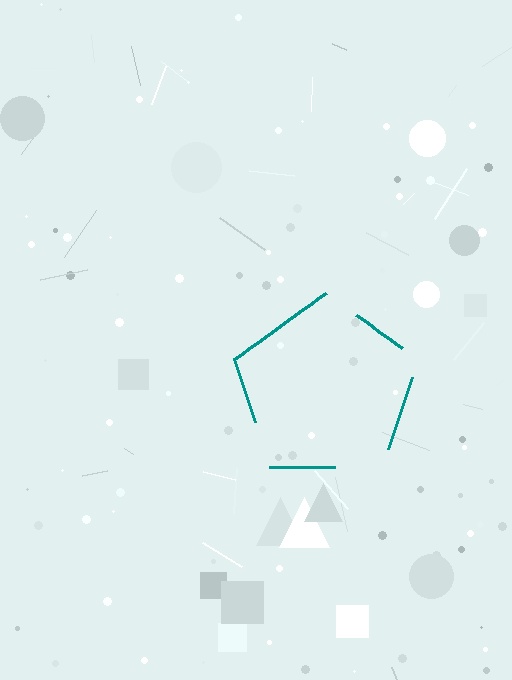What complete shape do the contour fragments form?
The contour fragments form a pentagon.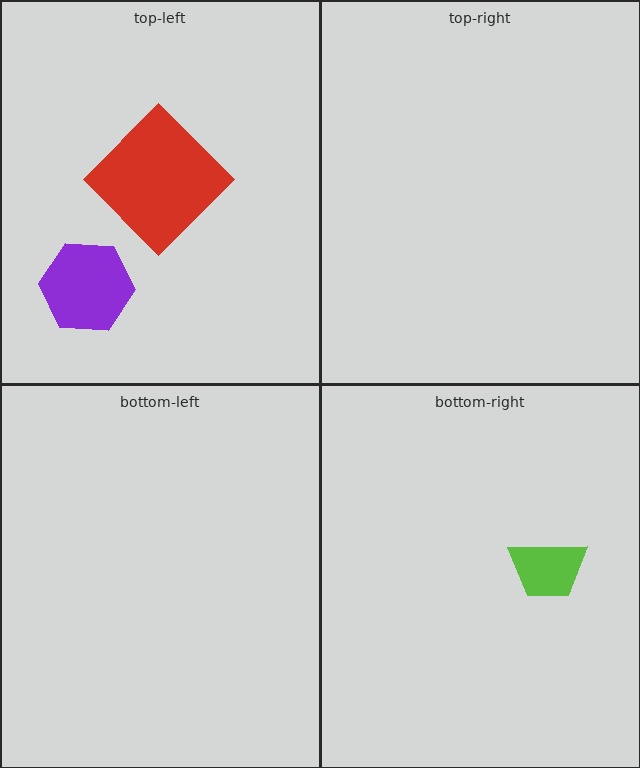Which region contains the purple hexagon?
The top-left region.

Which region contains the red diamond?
The top-left region.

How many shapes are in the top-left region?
2.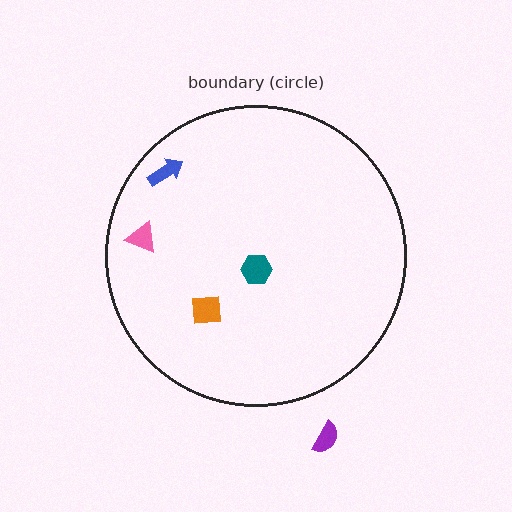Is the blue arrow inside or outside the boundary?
Inside.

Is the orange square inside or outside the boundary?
Inside.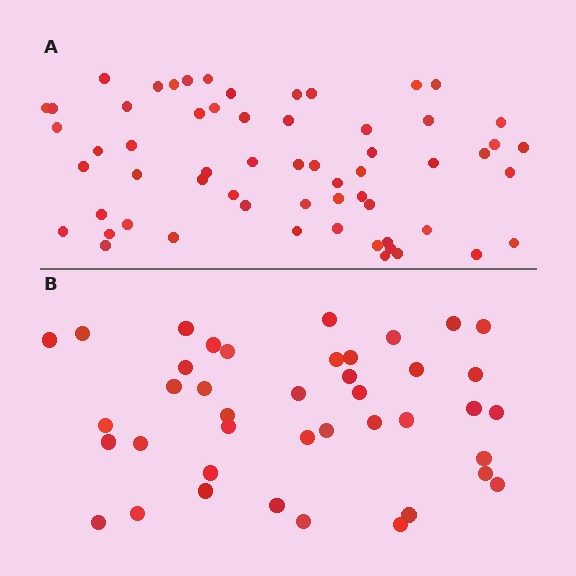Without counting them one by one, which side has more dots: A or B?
Region A (the top region) has more dots.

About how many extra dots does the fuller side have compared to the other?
Region A has approximately 20 more dots than region B.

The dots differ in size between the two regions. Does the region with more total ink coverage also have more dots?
No. Region B has more total ink coverage because its dots are larger, but region A actually contains more individual dots. Total area can be misleading — the number of items is what matters here.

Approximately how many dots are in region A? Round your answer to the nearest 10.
About 60 dots.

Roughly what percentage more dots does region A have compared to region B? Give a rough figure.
About 45% more.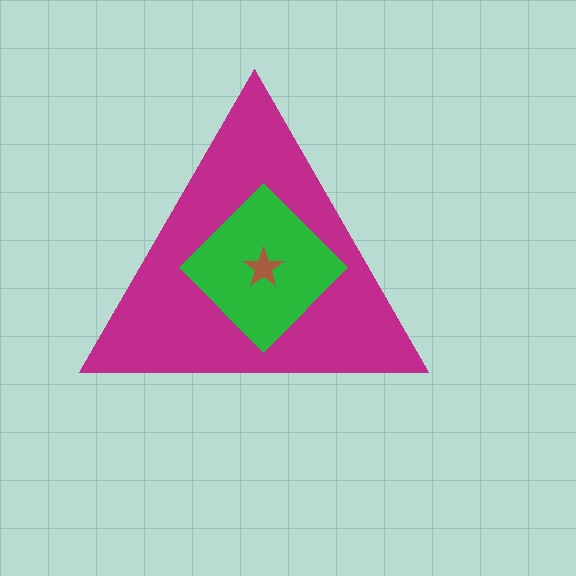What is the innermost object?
The brown star.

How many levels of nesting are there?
3.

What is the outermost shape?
The magenta triangle.